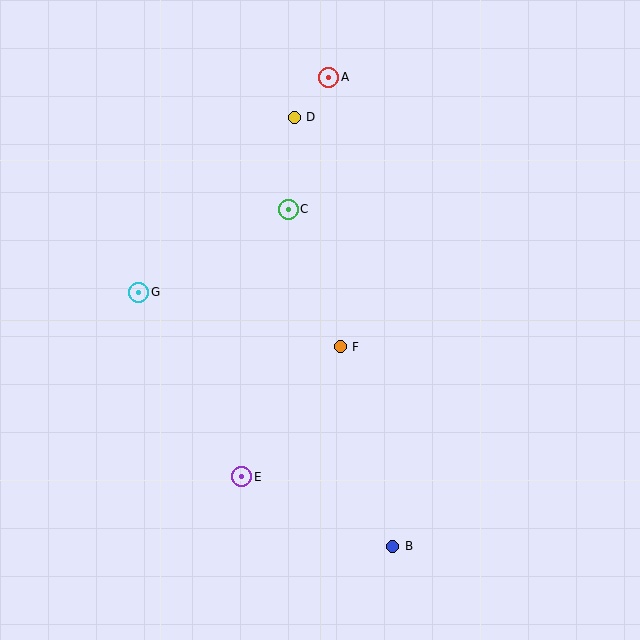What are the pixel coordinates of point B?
Point B is at (393, 546).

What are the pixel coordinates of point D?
Point D is at (294, 117).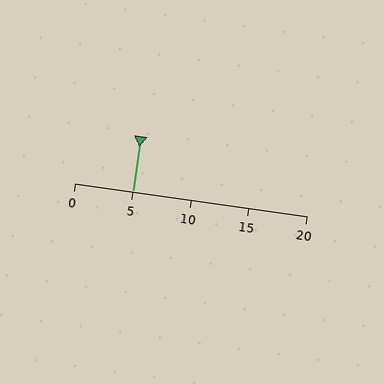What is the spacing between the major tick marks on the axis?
The major ticks are spaced 5 apart.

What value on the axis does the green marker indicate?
The marker indicates approximately 5.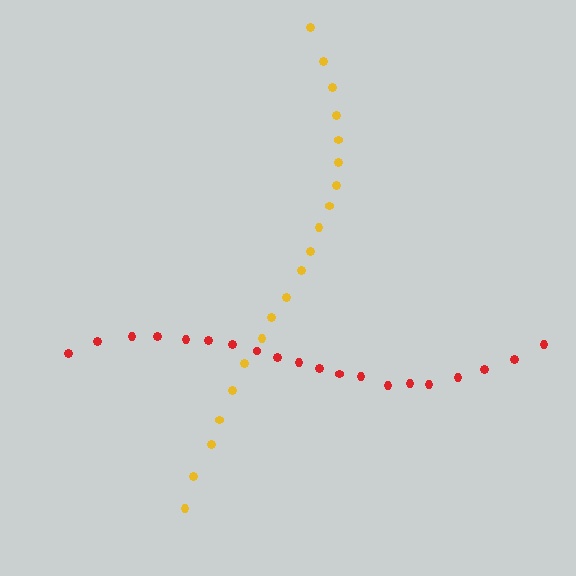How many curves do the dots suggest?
There are 2 distinct paths.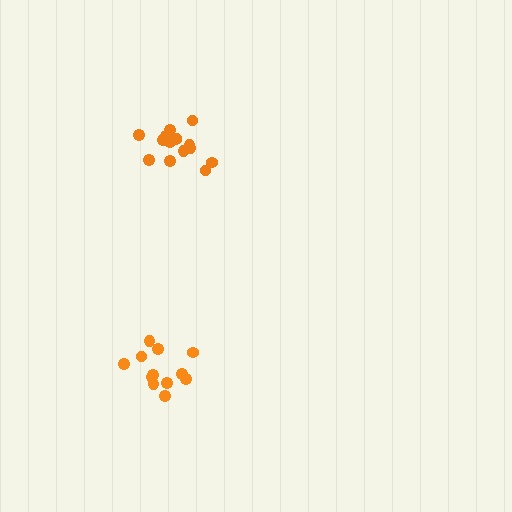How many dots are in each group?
Group 1: 12 dots, Group 2: 15 dots (27 total).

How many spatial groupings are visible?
There are 2 spatial groupings.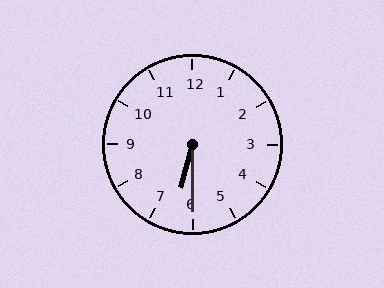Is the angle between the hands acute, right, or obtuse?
It is acute.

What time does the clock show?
6:30.